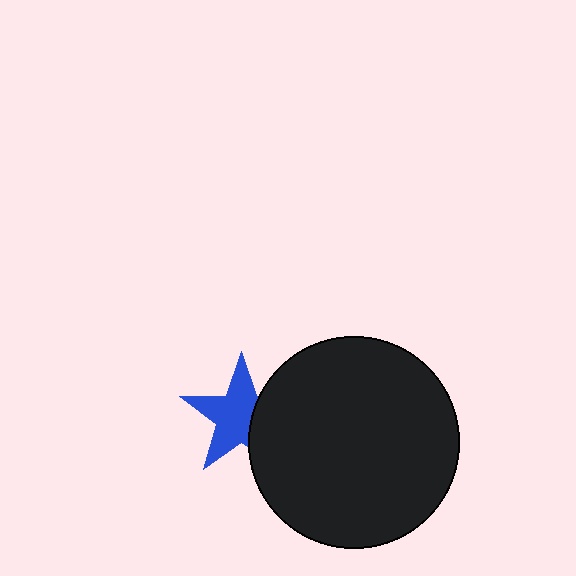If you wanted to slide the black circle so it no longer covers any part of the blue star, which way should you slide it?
Slide it right — that is the most direct way to separate the two shapes.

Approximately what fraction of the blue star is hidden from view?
Roughly 34% of the blue star is hidden behind the black circle.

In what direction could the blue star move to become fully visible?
The blue star could move left. That would shift it out from behind the black circle entirely.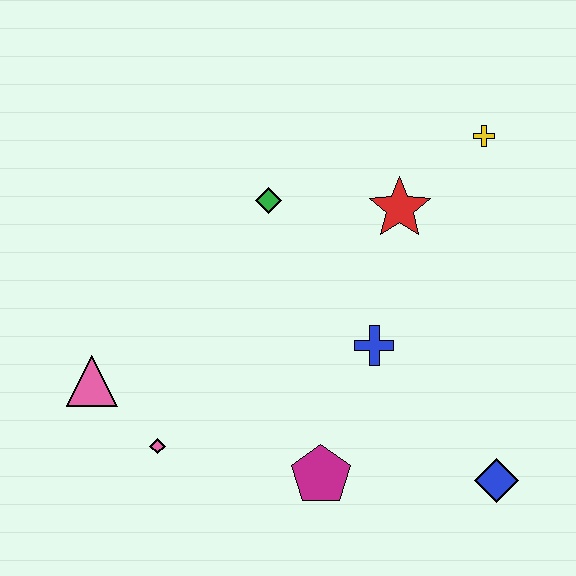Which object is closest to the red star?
The yellow cross is closest to the red star.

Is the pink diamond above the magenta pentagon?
Yes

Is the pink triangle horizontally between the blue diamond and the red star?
No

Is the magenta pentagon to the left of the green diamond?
No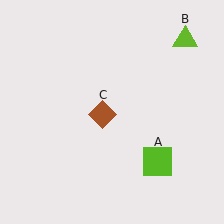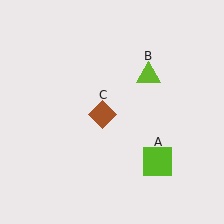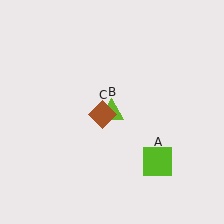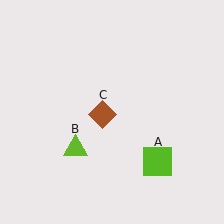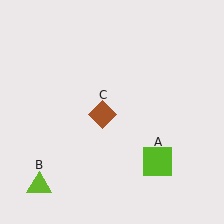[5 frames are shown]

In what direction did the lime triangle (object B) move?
The lime triangle (object B) moved down and to the left.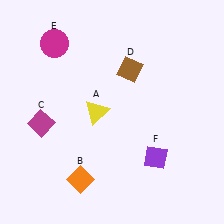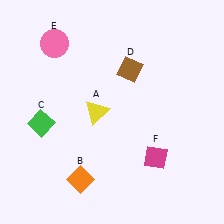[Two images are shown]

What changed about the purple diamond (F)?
In Image 1, F is purple. In Image 2, it changed to magenta.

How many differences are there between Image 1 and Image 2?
There are 3 differences between the two images.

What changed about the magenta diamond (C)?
In Image 1, C is magenta. In Image 2, it changed to green.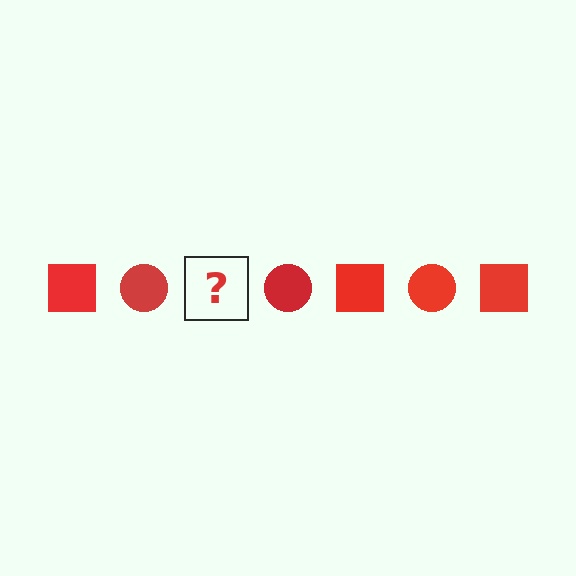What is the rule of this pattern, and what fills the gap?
The rule is that the pattern cycles through square, circle shapes in red. The gap should be filled with a red square.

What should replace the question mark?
The question mark should be replaced with a red square.